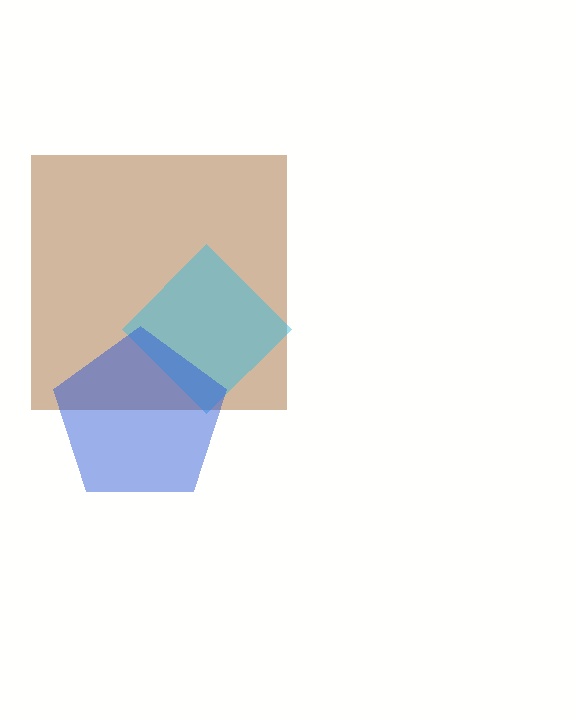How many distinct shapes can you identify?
There are 3 distinct shapes: a brown square, a cyan diamond, a blue pentagon.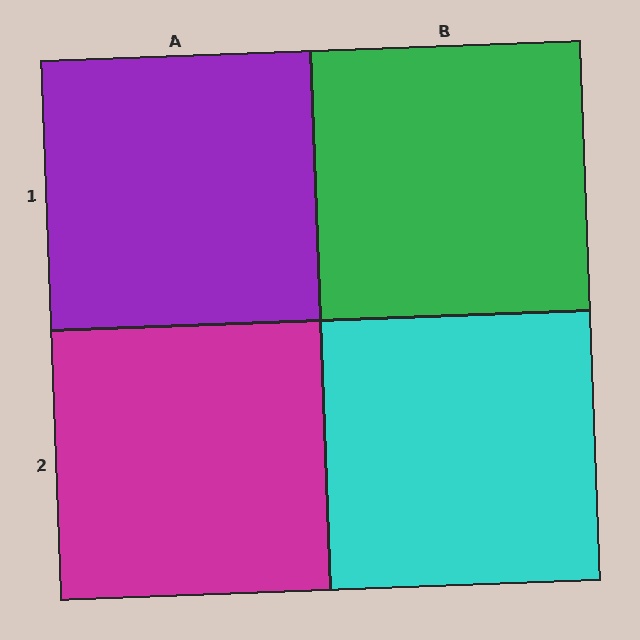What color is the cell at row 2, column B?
Cyan.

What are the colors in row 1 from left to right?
Purple, green.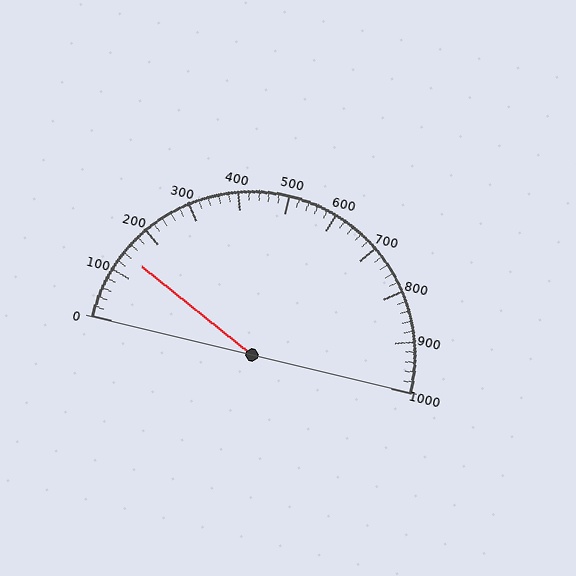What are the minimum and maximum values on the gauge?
The gauge ranges from 0 to 1000.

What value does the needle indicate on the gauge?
The needle indicates approximately 140.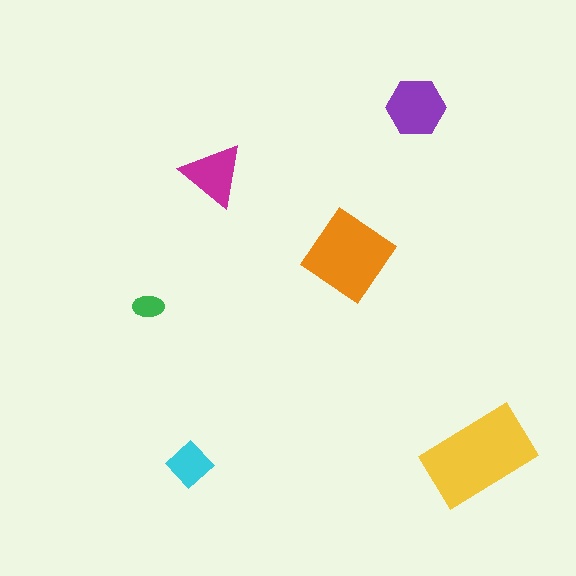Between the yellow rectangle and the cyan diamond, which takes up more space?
The yellow rectangle.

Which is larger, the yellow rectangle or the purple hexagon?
The yellow rectangle.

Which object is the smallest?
The green ellipse.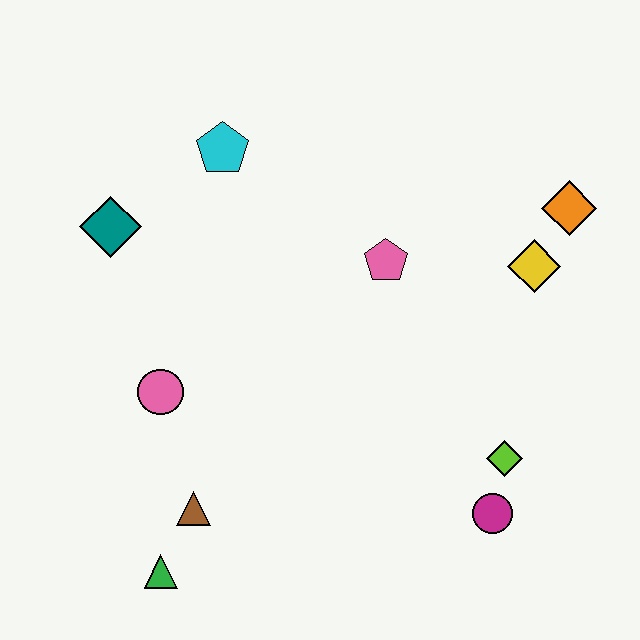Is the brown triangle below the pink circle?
Yes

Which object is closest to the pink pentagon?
The yellow diamond is closest to the pink pentagon.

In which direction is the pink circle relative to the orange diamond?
The pink circle is to the left of the orange diamond.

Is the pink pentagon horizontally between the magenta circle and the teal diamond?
Yes